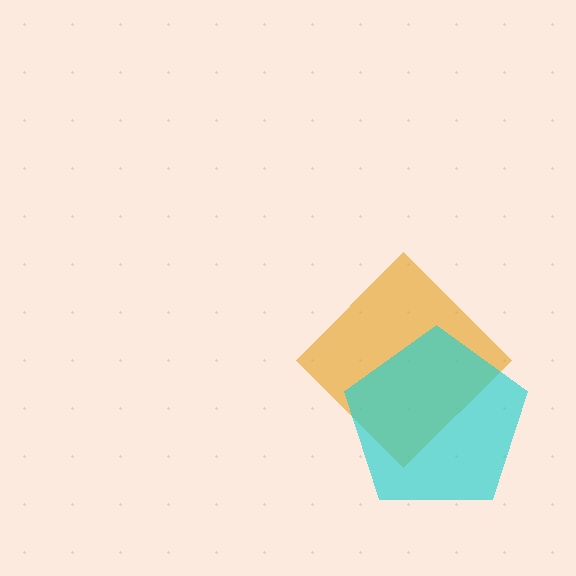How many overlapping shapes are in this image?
There are 2 overlapping shapes in the image.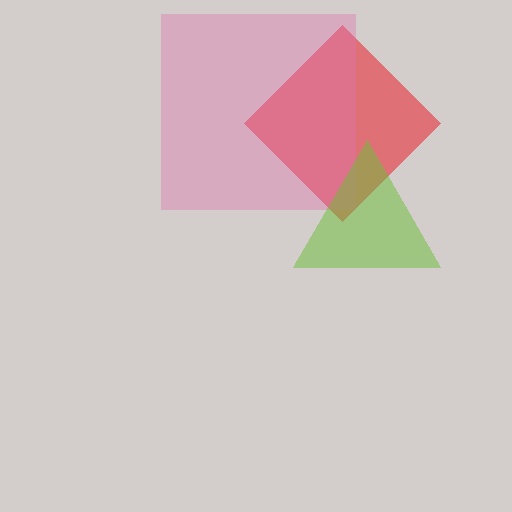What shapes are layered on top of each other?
The layered shapes are: a red diamond, a pink square, a lime triangle.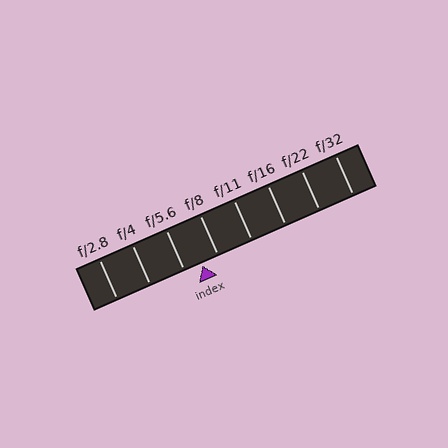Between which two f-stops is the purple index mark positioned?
The index mark is between f/5.6 and f/8.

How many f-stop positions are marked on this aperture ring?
There are 8 f-stop positions marked.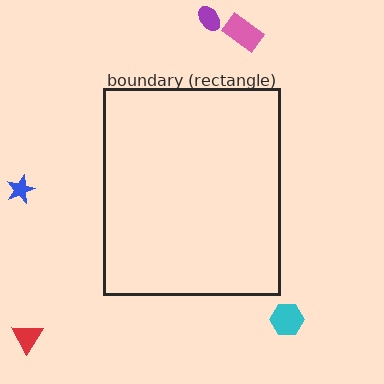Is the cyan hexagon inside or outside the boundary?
Outside.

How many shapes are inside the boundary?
0 inside, 5 outside.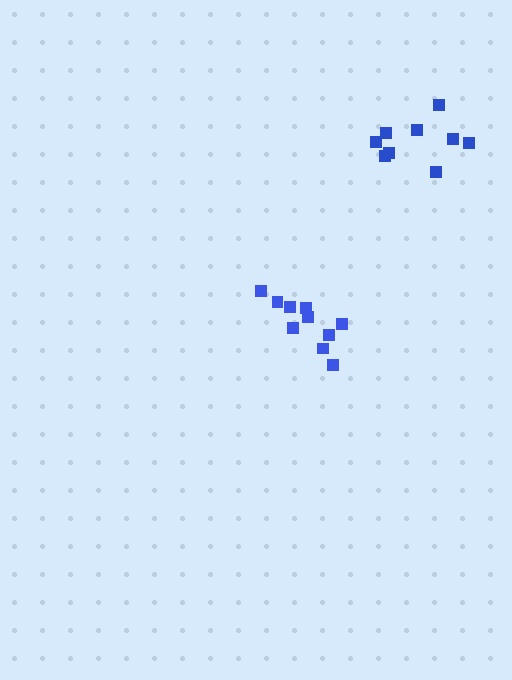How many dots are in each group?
Group 1: 10 dots, Group 2: 9 dots (19 total).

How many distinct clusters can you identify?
There are 2 distinct clusters.